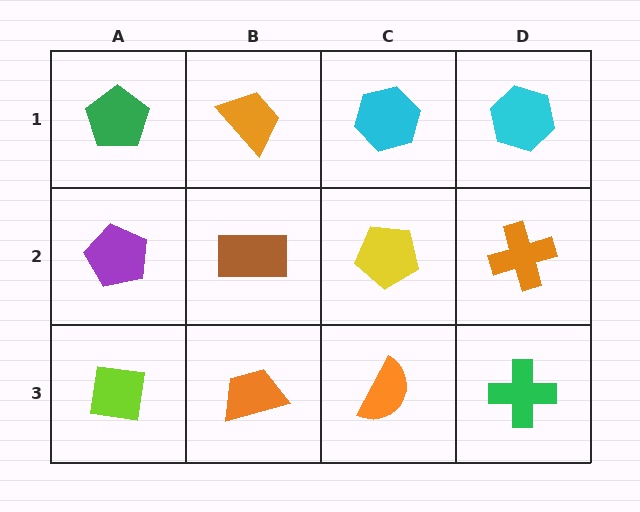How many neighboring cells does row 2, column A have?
3.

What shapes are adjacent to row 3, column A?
A purple pentagon (row 2, column A), an orange trapezoid (row 3, column B).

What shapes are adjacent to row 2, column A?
A green pentagon (row 1, column A), a lime square (row 3, column A), a brown rectangle (row 2, column B).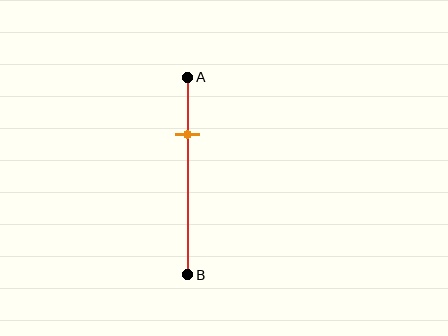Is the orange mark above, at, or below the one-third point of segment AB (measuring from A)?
The orange mark is above the one-third point of segment AB.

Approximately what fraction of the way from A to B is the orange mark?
The orange mark is approximately 30% of the way from A to B.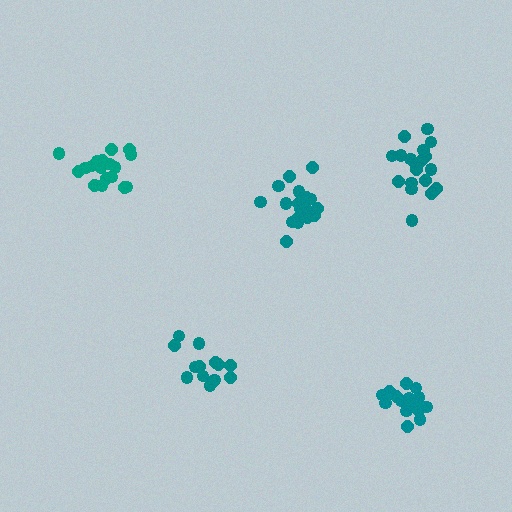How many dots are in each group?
Group 1: 14 dots, Group 2: 19 dots, Group 3: 19 dots, Group 4: 17 dots, Group 5: 19 dots (88 total).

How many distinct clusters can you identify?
There are 5 distinct clusters.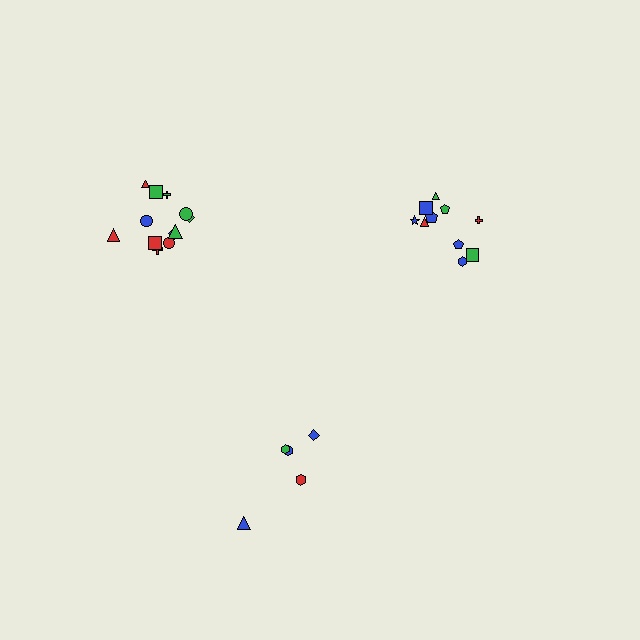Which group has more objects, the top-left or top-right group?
The top-left group.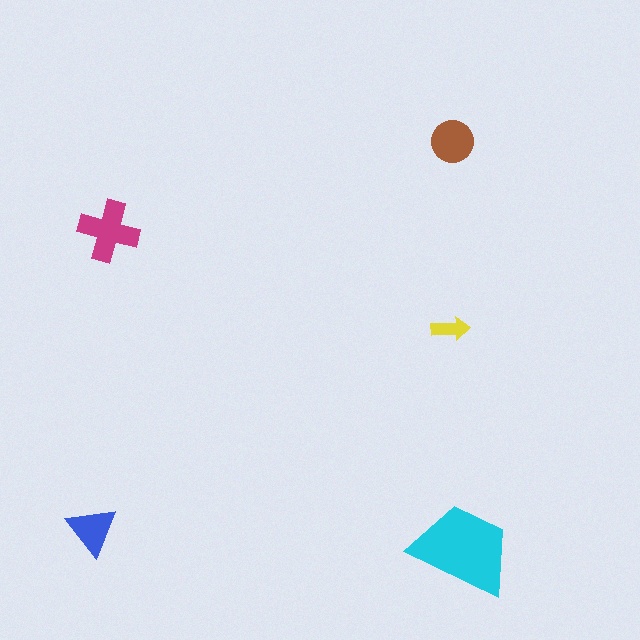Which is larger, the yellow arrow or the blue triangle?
The blue triangle.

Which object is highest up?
The brown circle is topmost.